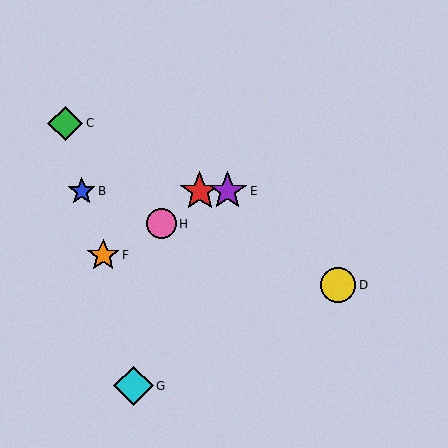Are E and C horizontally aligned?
No, E is at y≈191 and C is at y≈123.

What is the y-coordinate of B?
Object B is at y≈191.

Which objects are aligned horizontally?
Objects A, B, E are aligned horizontally.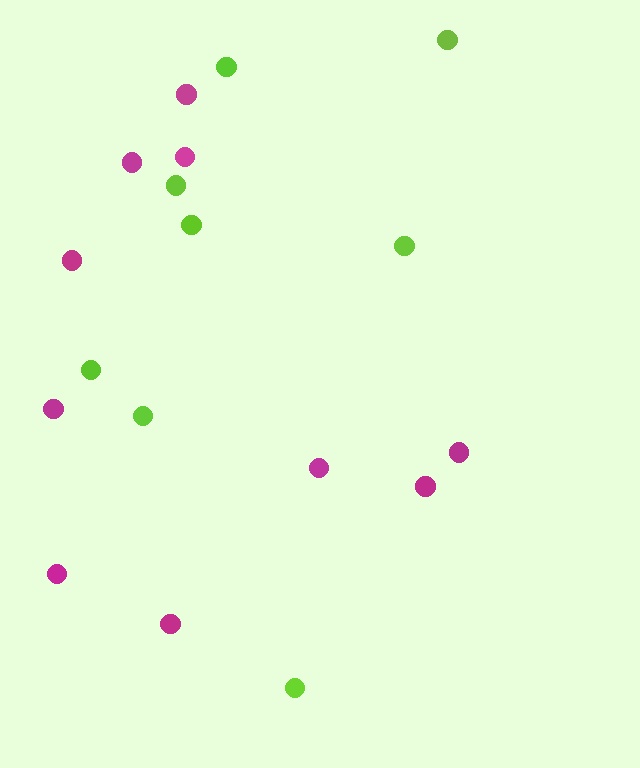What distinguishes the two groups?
There are 2 groups: one group of lime circles (8) and one group of magenta circles (10).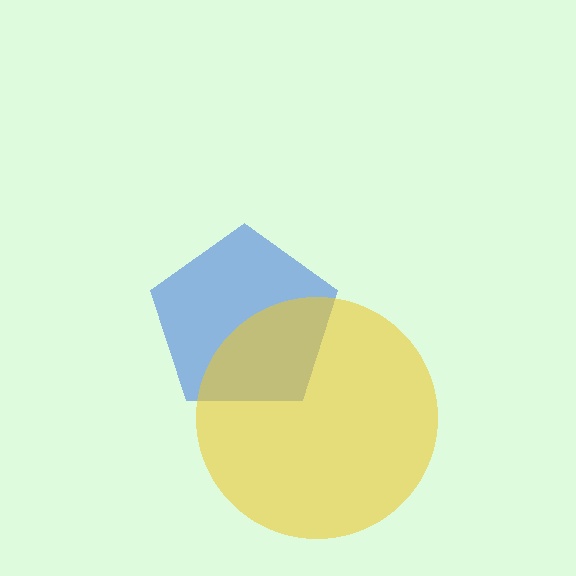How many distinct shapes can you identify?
There are 2 distinct shapes: a blue pentagon, a yellow circle.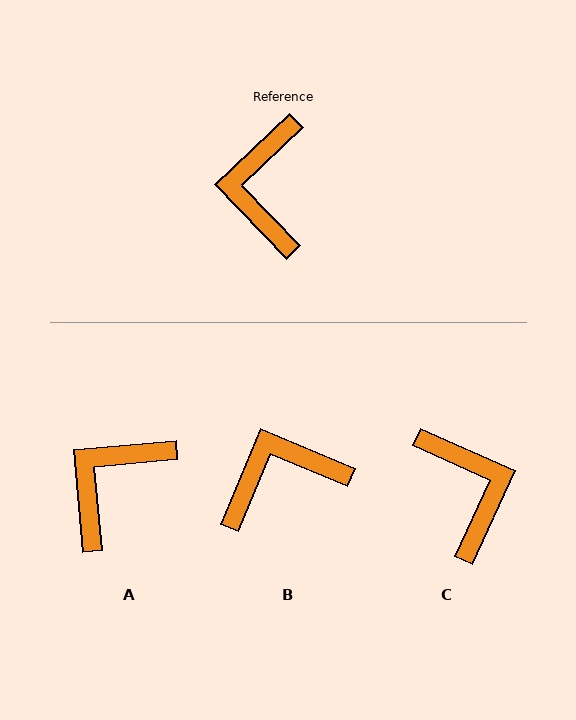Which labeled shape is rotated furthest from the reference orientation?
C, about 158 degrees away.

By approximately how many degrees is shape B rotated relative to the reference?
Approximately 66 degrees clockwise.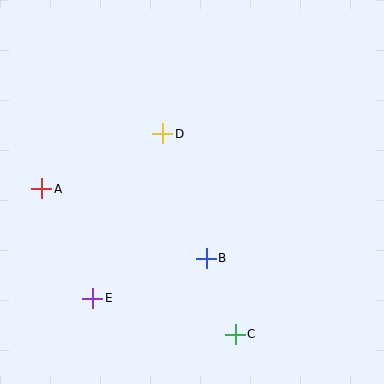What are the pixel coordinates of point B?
Point B is at (206, 258).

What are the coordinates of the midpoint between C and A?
The midpoint between C and A is at (139, 262).